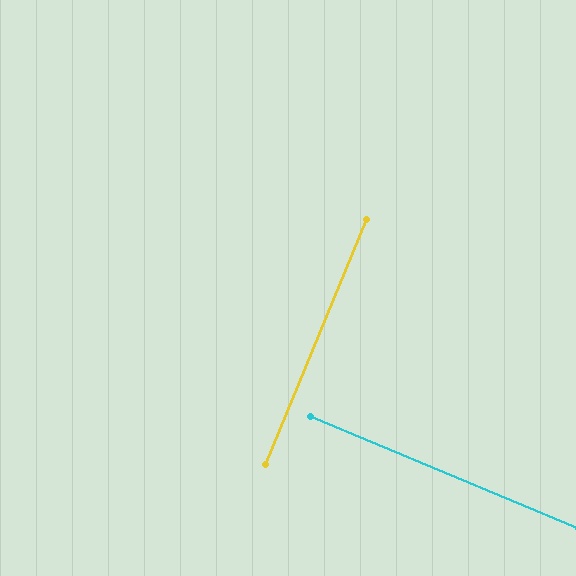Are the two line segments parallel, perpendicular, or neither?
Perpendicular — they meet at approximately 90°.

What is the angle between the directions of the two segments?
Approximately 90 degrees.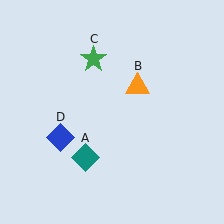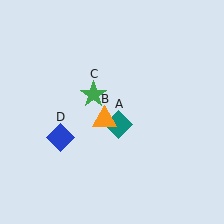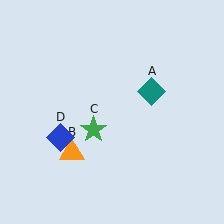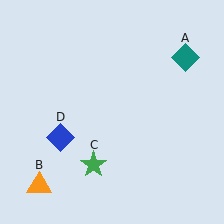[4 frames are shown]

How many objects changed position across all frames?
3 objects changed position: teal diamond (object A), orange triangle (object B), green star (object C).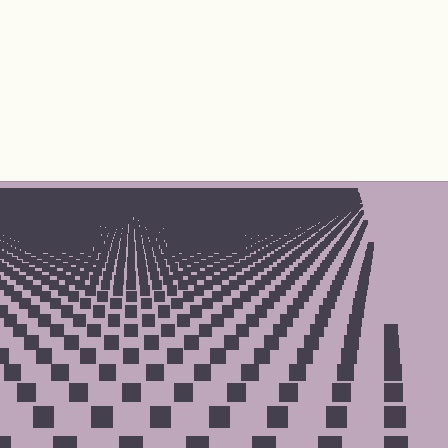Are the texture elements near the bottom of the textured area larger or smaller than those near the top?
Larger. Near the bottom, elements are closer to the viewer and appear at a bigger on-screen size.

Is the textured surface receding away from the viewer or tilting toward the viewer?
The surface is receding away from the viewer. Texture elements get smaller and denser toward the top.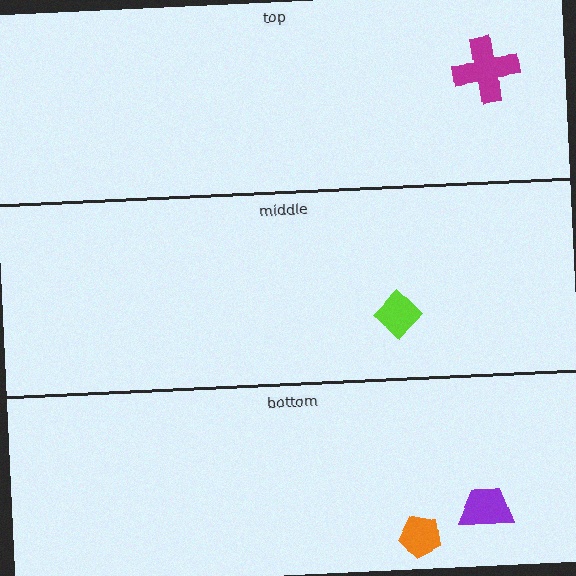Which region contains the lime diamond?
The middle region.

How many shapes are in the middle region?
1.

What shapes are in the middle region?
The lime diamond.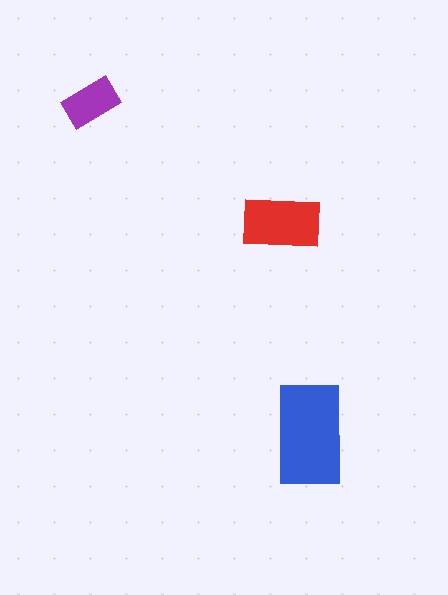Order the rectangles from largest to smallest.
the blue one, the red one, the purple one.